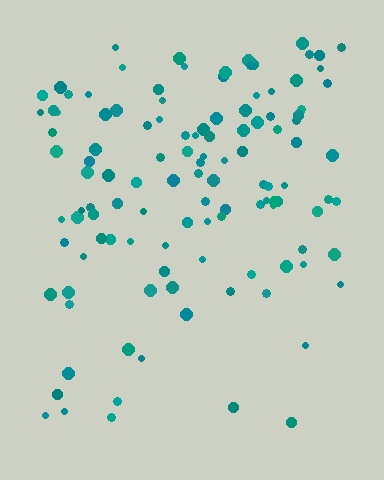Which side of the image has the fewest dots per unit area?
The bottom.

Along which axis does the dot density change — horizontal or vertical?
Vertical.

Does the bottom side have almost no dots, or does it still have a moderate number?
Still a moderate number, just noticeably fewer than the top.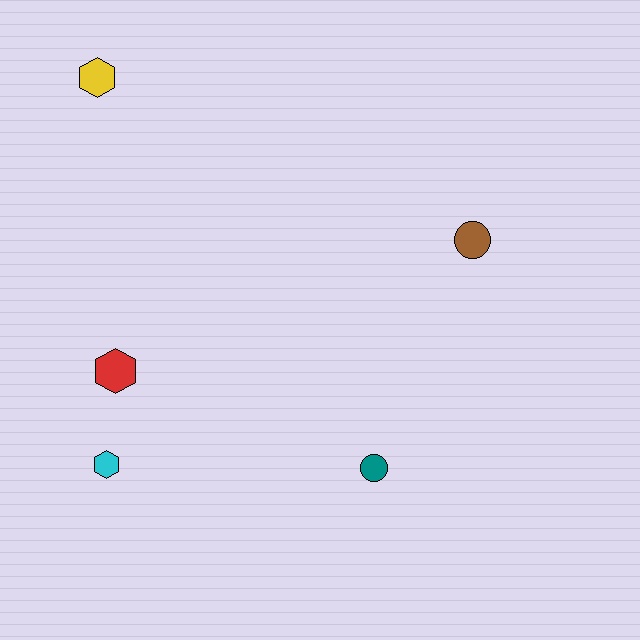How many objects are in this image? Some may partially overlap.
There are 5 objects.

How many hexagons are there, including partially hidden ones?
There are 3 hexagons.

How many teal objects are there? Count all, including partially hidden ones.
There is 1 teal object.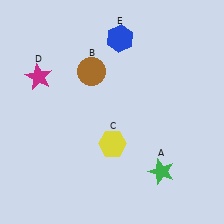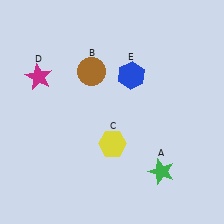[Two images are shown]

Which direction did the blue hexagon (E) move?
The blue hexagon (E) moved down.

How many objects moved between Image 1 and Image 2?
1 object moved between the two images.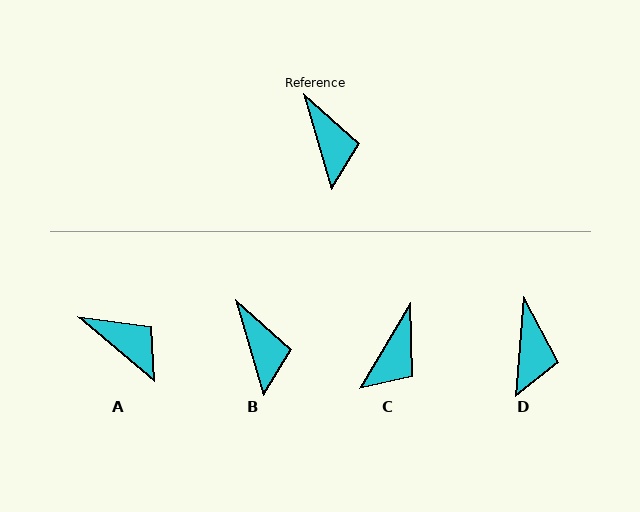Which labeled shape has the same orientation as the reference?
B.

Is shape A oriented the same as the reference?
No, it is off by about 34 degrees.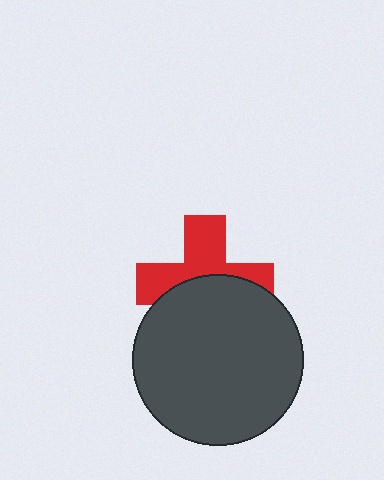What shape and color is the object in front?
The object in front is a dark gray circle.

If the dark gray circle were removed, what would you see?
You would see the complete red cross.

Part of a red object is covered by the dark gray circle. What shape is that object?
It is a cross.